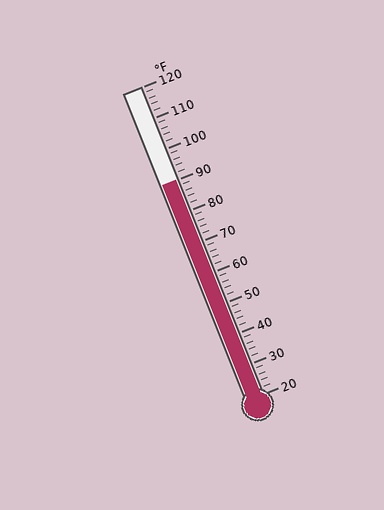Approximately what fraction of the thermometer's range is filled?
The thermometer is filled to approximately 70% of its range.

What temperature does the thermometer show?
The thermometer shows approximately 90°F.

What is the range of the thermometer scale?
The thermometer scale ranges from 20°F to 120°F.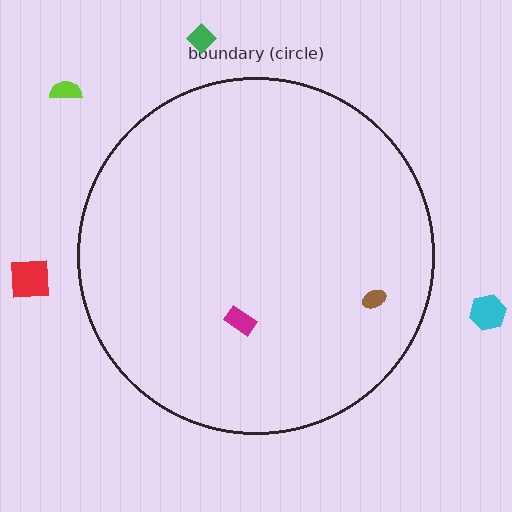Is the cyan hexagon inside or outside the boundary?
Outside.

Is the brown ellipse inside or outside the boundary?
Inside.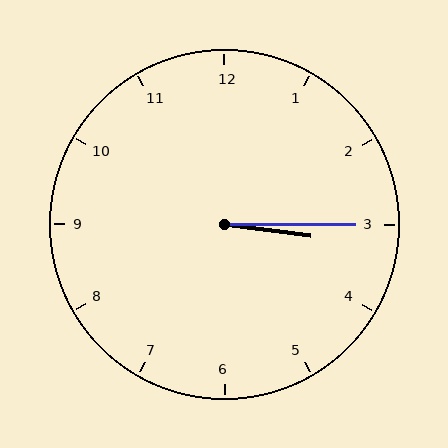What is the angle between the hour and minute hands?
Approximately 8 degrees.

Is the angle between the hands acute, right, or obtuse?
It is acute.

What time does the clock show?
3:15.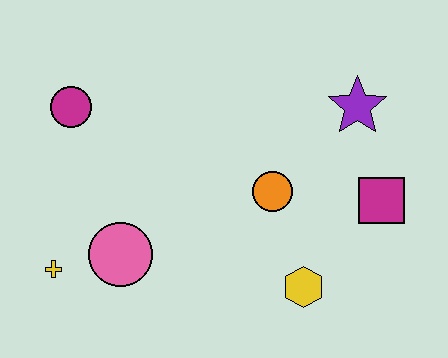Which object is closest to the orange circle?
The yellow hexagon is closest to the orange circle.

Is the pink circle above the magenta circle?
No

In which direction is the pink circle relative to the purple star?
The pink circle is to the left of the purple star.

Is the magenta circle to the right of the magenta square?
No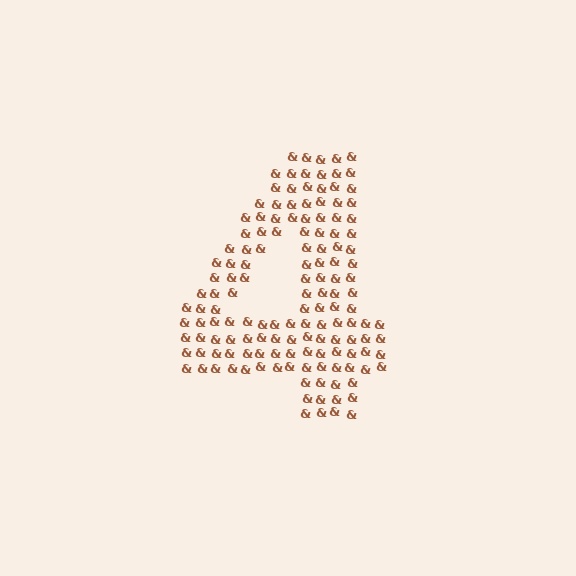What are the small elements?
The small elements are ampersands.